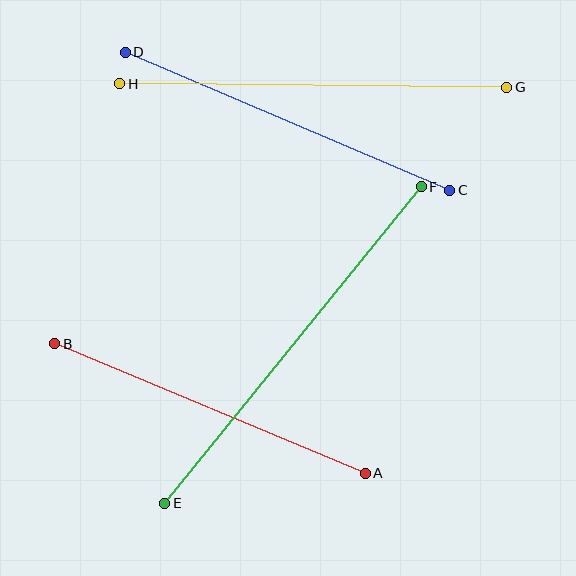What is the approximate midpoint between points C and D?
The midpoint is at approximately (287, 121) pixels.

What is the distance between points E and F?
The distance is approximately 407 pixels.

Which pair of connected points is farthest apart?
Points E and F are farthest apart.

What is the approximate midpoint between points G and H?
The midpoint is at approximately (313, 85) pixels.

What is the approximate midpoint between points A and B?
The midpoint is at approximately (210, 408) pixels.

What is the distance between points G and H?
The distance is approximately 387 pixels.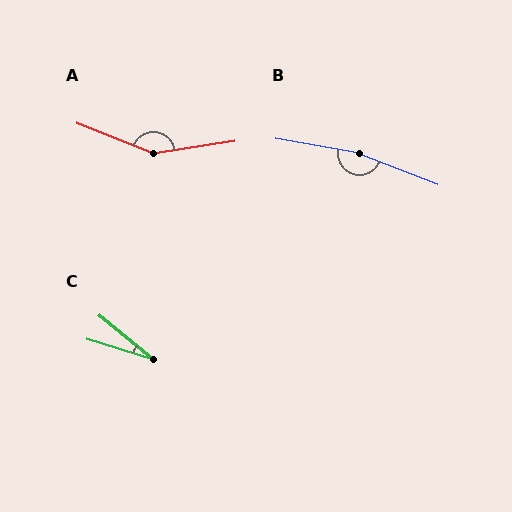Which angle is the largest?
B, at approximately 169 degrees.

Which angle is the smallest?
C, at approximately 22 degrees.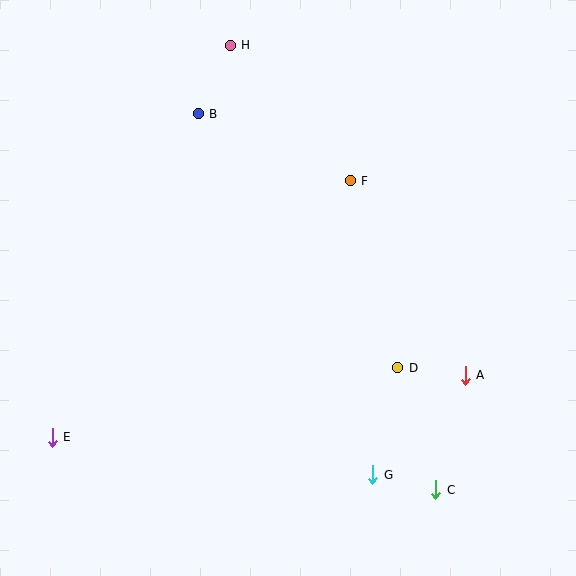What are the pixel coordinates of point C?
Point C is at (436, 490).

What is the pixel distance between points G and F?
The distance between G and F is 295 pixels.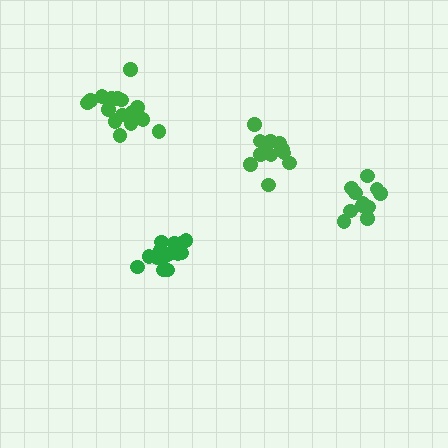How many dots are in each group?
Group 1: 12 dots, Group 2: 14 dots, Group 3: 16 dots, Group 4: 17 dots (59 total).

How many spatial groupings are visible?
There are 4 spatial groupings.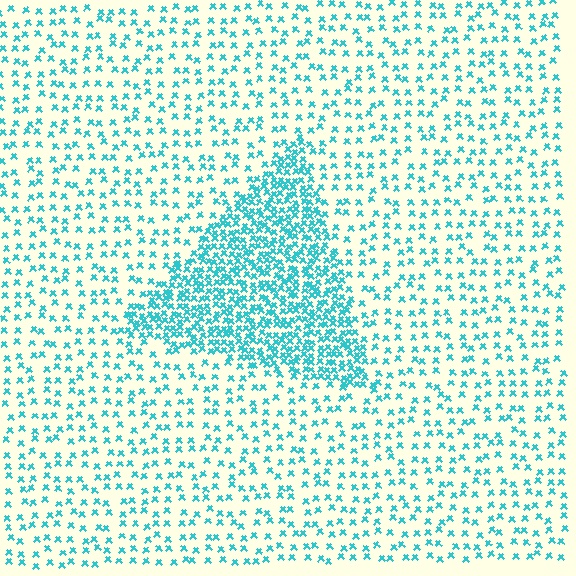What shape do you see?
I see a triangle.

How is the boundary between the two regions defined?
The boundary is defined by a change in element density (approximately 2.8x ratio). All elements are the same color, size, and shape.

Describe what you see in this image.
The image contains small cyan elements arranged at two different densities. A triangle-shaped region is visible where the elements are more densely packed than the surrounding area.